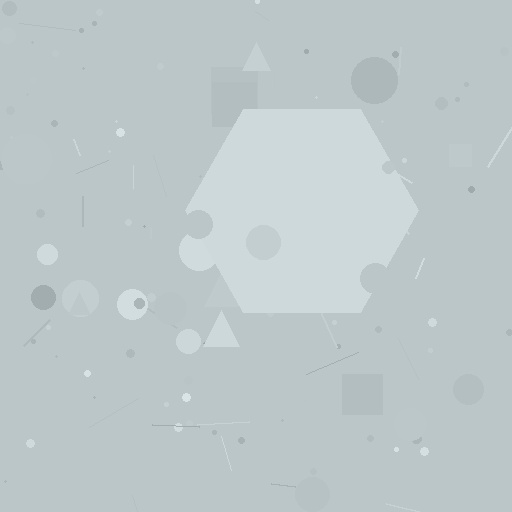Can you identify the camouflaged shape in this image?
The camouflaged shape is a hexagon.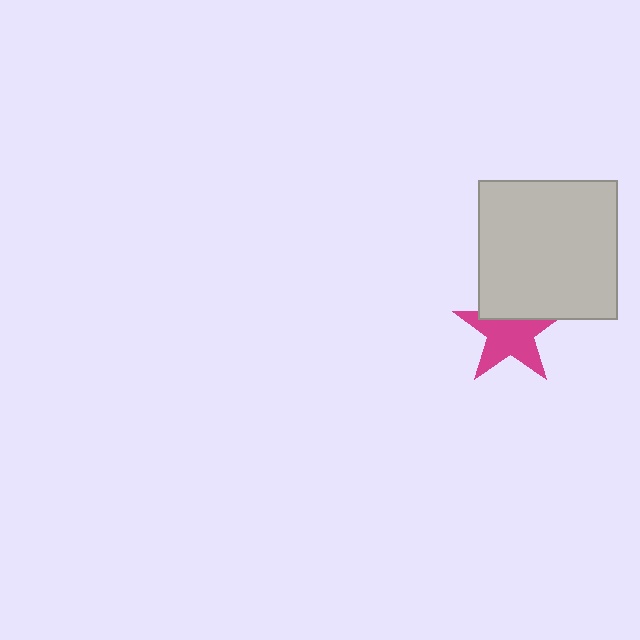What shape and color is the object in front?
The object in front is a light gray square.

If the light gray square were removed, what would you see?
You would see the complete magenta star.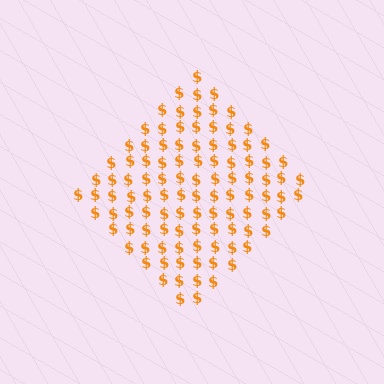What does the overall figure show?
The overall figure shows a diamond.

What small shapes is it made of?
It is made of small dollar signs.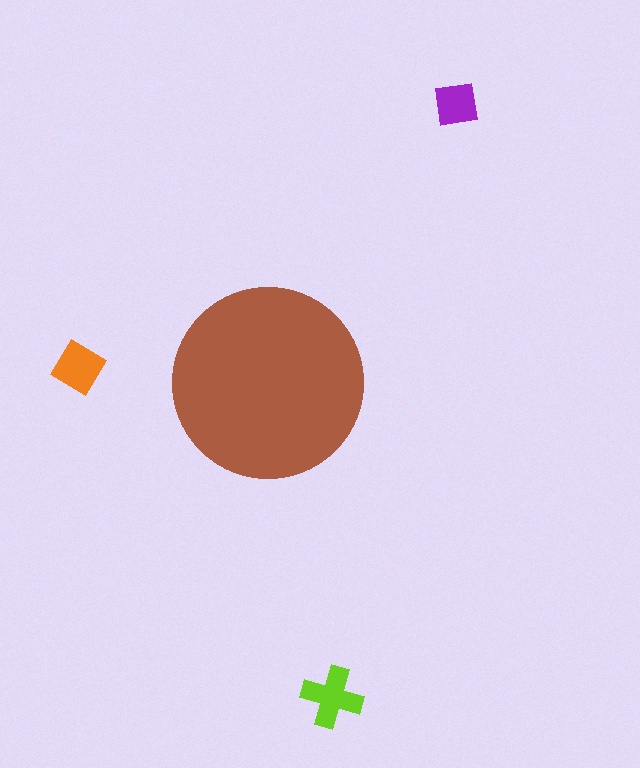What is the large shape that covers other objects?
A brown circle.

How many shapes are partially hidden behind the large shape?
0 shapes are partially hidden.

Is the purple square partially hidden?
No, the purple square is fully visible.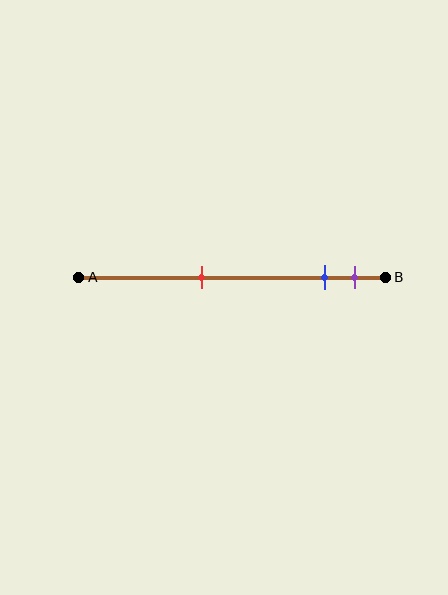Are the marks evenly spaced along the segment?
No, the marks are not evenly spaced.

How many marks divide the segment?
There are 3 marks dividing the segment.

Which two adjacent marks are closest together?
The blue and purple marks are the closest adjacent pair.